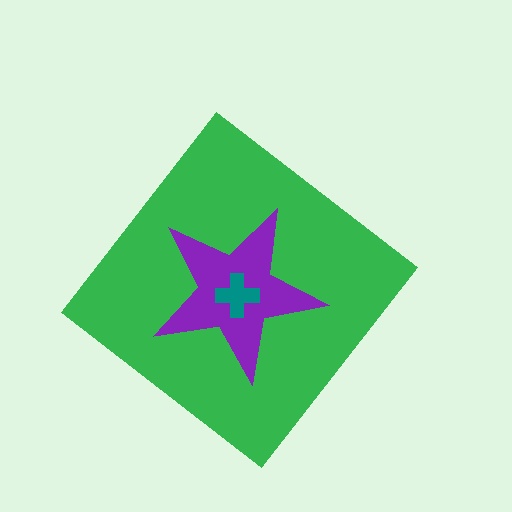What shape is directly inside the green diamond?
The purple star.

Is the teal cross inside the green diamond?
Yes.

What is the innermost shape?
The teal cross.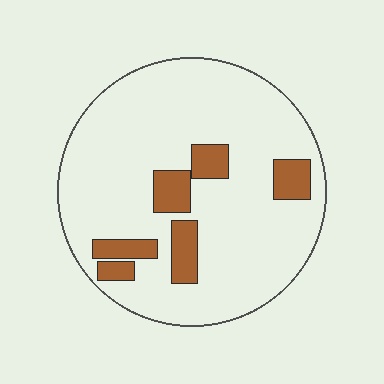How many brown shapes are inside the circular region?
6.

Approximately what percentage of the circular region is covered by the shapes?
Approximately 15%.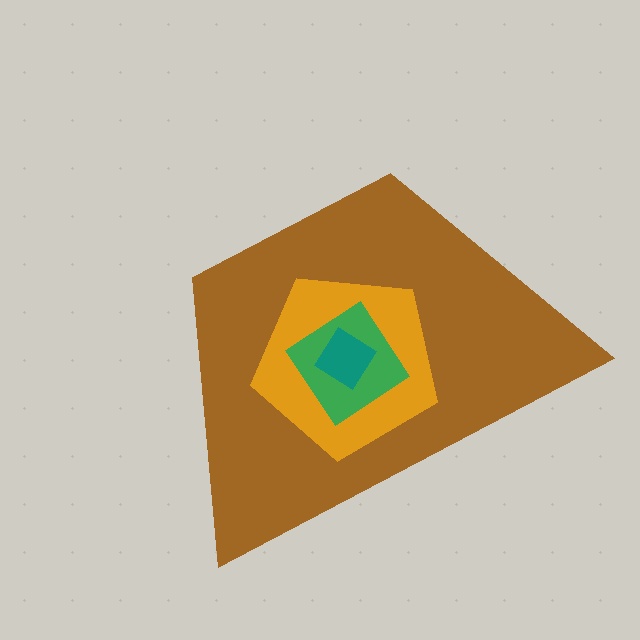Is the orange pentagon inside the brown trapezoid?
Yes.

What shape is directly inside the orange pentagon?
The green diamond.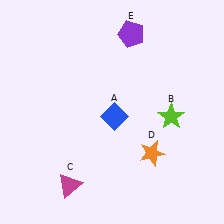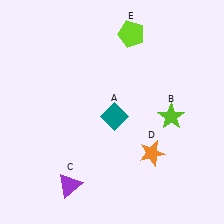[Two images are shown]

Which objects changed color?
A changed from blue to teal. C changed from magenta to purple. E changed from purple to lime.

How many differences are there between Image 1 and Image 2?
There are 3 differences between the two images.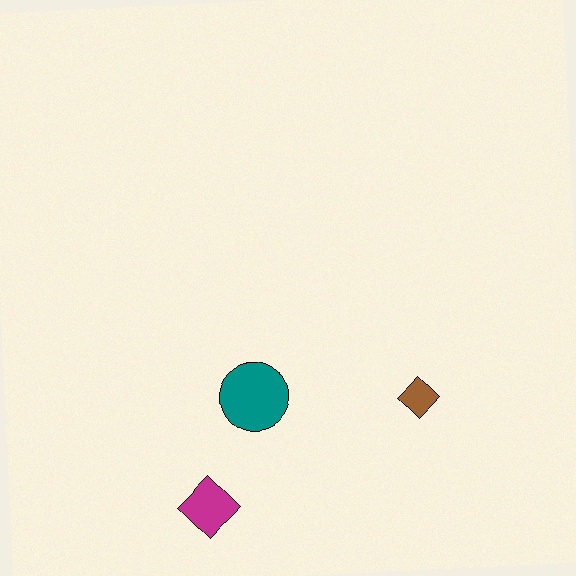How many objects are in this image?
There are 3 objects.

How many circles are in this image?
There is 1 circle.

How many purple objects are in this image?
There are no purple objects.